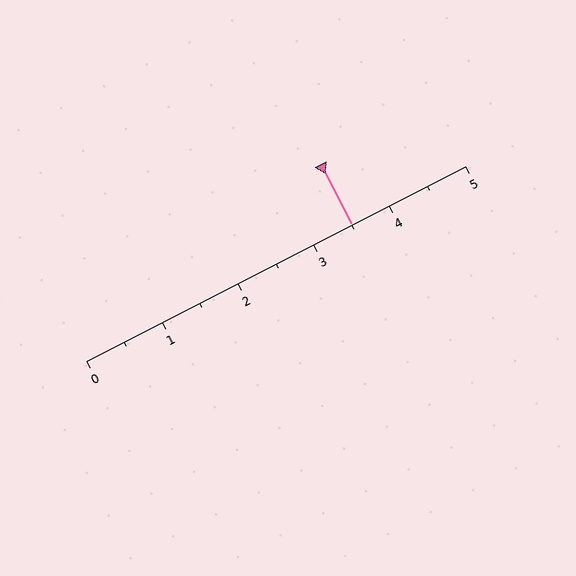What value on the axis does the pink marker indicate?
The marker indicates approximately 3.5.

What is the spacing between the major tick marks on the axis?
The major ticks are spaced 1 apart.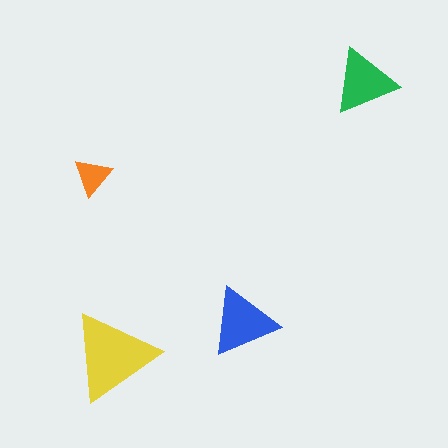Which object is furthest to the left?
The orange triangle is leftmost.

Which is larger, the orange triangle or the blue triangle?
The blue one.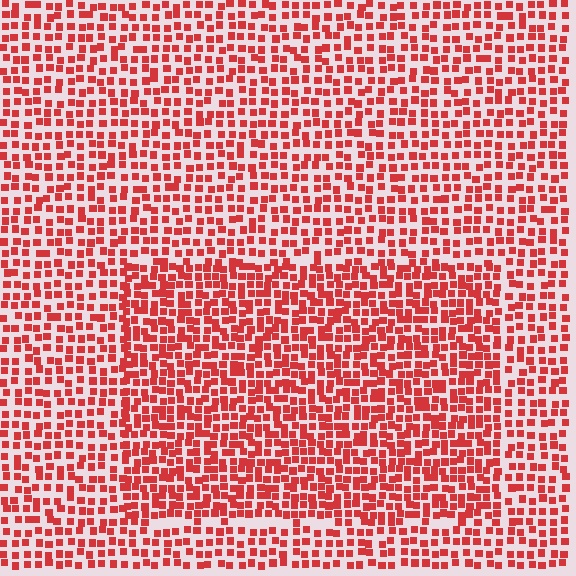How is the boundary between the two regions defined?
The boundary is defined by a change in element density (approximately 1.5x ratio). All elements are the same color, size, and shape.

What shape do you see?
I see a rectangle.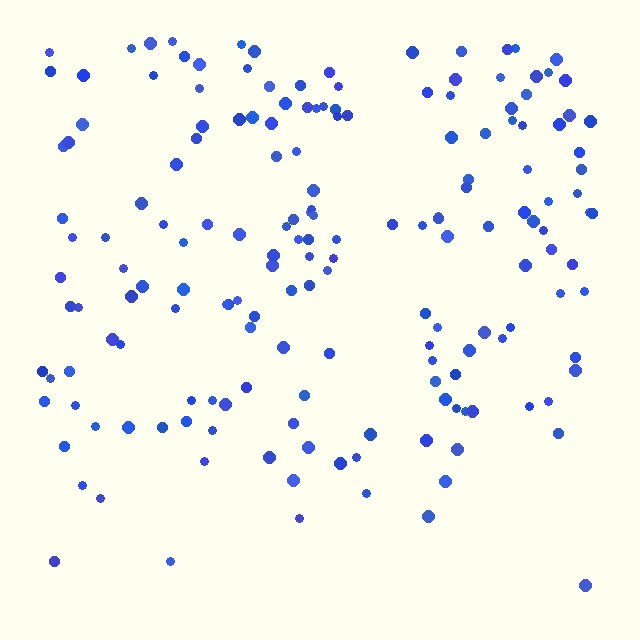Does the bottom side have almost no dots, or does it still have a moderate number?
Still a moderate number, just noticeably fewer than the top.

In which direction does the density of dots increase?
From bottom to top, with the top side densest.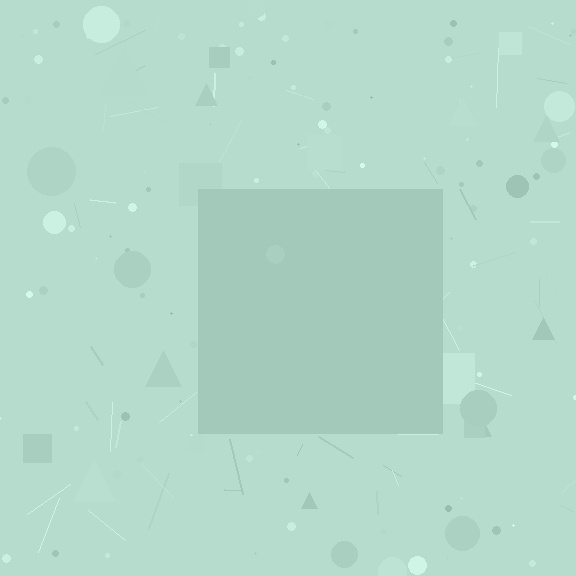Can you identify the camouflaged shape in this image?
The camouflaged shape is a square.